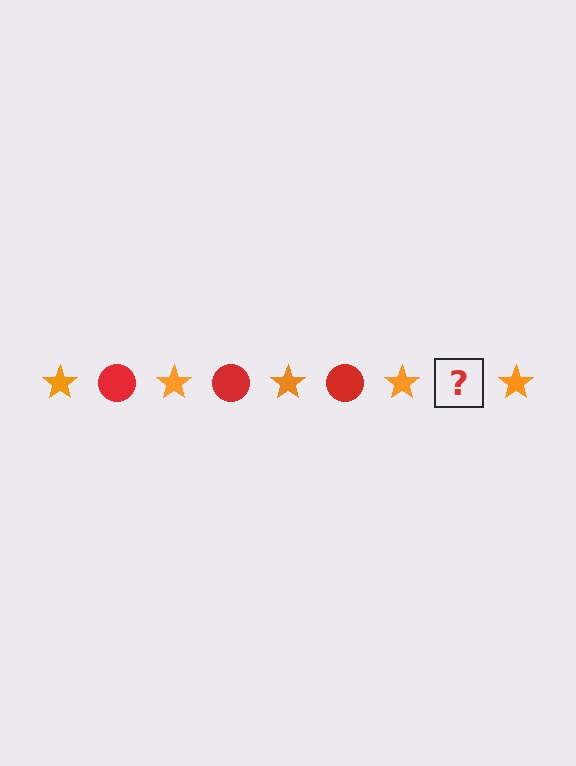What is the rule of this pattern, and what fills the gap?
The rule is that the pattern alternates between orange star and red circle. The gap should be filled with a red circle.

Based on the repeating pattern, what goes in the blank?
The blank should be a red circle.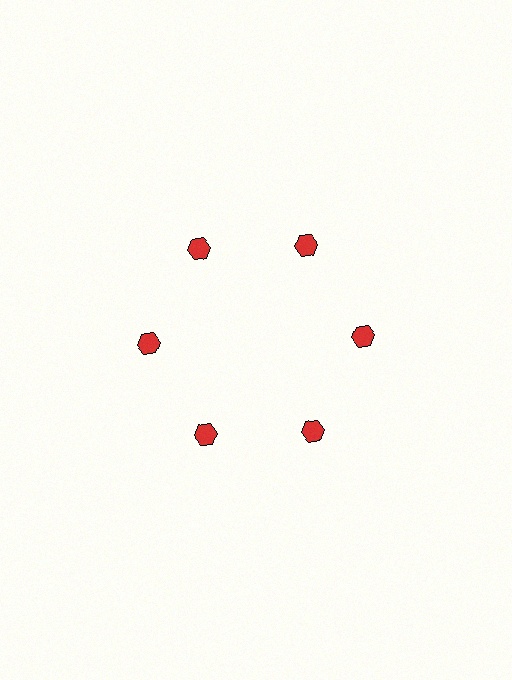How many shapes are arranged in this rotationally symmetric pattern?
There are 6 shapes, arranged in 6 groups of 1.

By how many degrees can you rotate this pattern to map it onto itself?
The pattern maps onto itself every 60 degrees of rotation.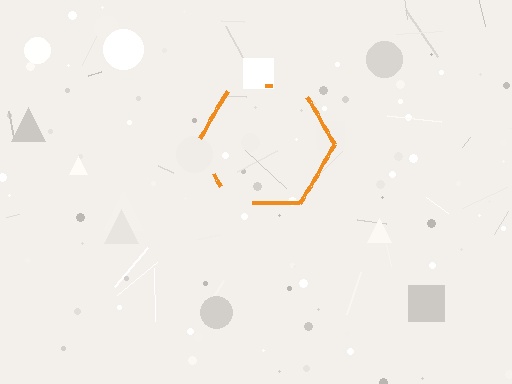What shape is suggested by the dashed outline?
The dashed outline suggests a hexagon.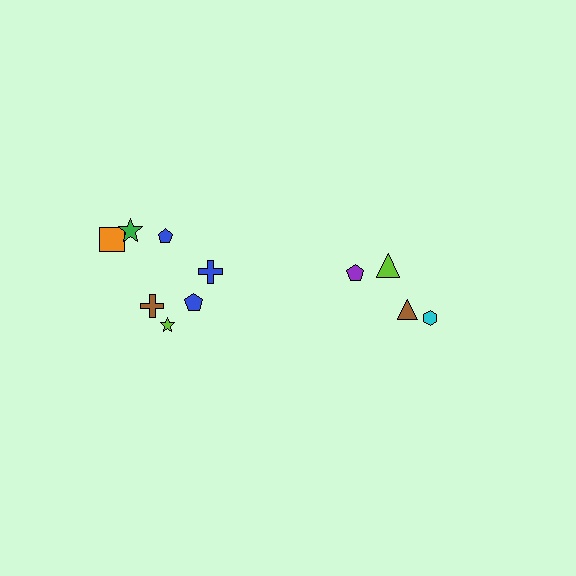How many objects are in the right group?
There are 4 objects.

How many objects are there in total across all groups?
There are 11 objects.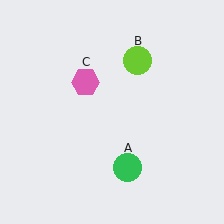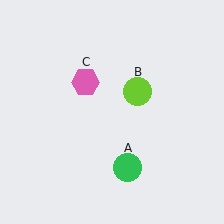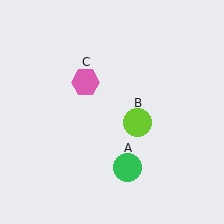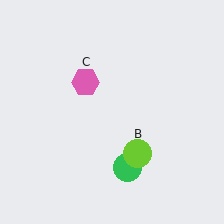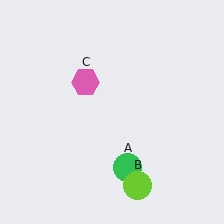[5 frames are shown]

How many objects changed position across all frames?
1 object changed position: lime circle (object B).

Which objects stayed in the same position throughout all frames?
Green circle (object A) and pink hexagon (object C) remained stationary.